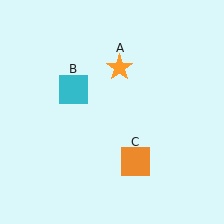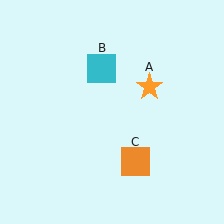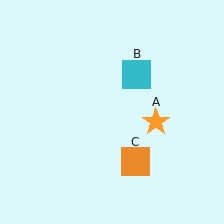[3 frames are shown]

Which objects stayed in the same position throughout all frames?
Orange square (object C) remained stationary.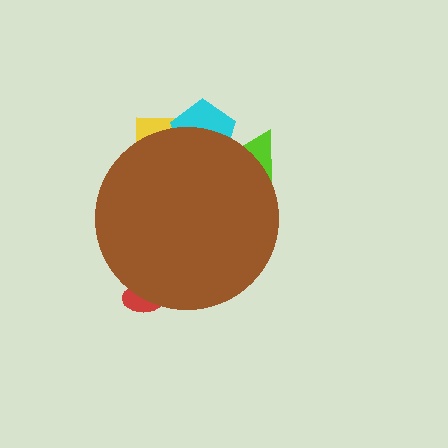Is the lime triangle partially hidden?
Yes, the lime triangle is partially hidden behind the brown circle.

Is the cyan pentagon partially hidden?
Yes, the cyan pentagon is partially hidden behind the brown circle.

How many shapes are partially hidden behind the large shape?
4 shapes are partially hidden.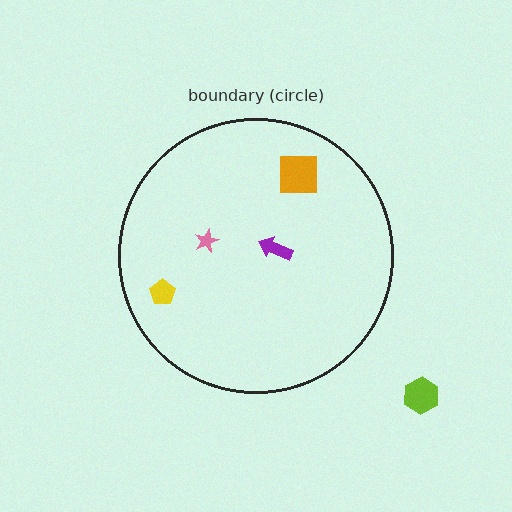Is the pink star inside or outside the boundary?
Inside.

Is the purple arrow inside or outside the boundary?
Inside.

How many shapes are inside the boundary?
4 inside, 1 outside.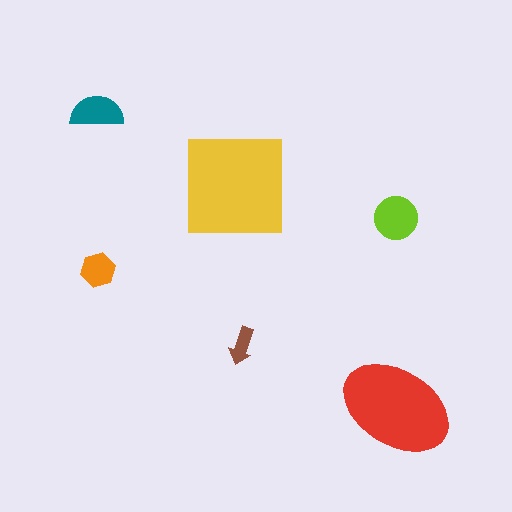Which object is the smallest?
The brown arrow.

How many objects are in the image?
There are 6 objects in the image.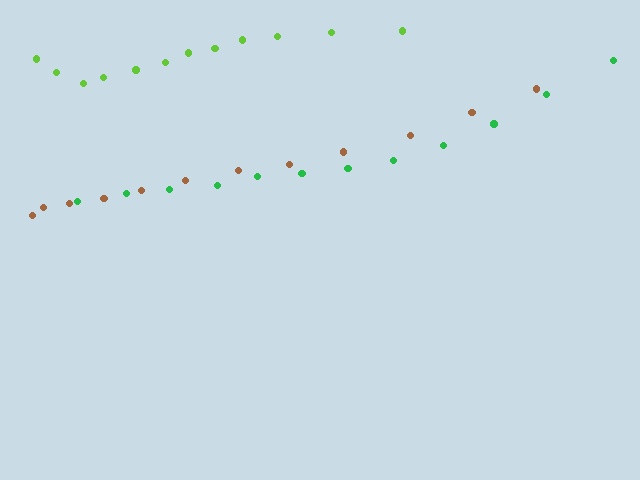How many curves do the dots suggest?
There are 3 distinct paths.